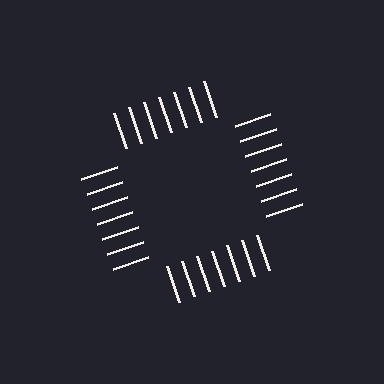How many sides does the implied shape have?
4 sides — the line-ends trace a square.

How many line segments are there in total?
28 — 7 along each of the 4 edges.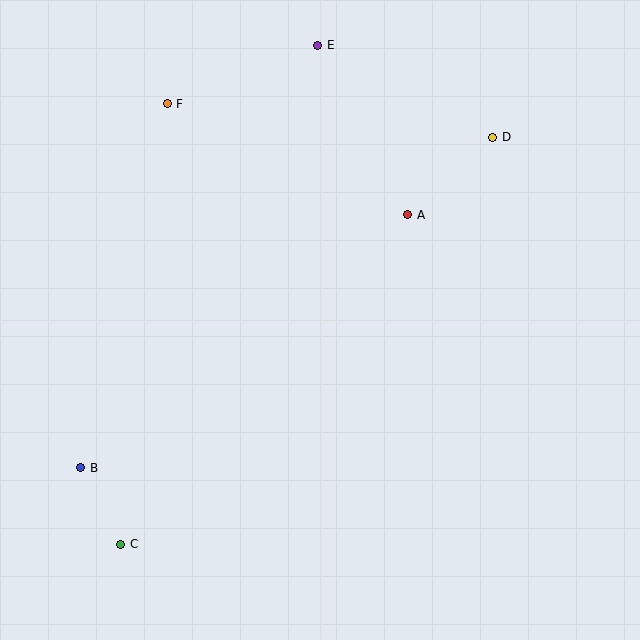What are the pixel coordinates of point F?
Point F is at (167, 104).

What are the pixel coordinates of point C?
Point C is at (121, 544).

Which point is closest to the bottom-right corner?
Point A is closest to the bottom-right corner.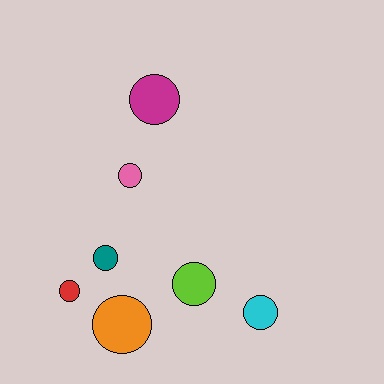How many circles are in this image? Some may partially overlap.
There are 7 circles.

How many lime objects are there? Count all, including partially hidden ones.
There is 1 lime object.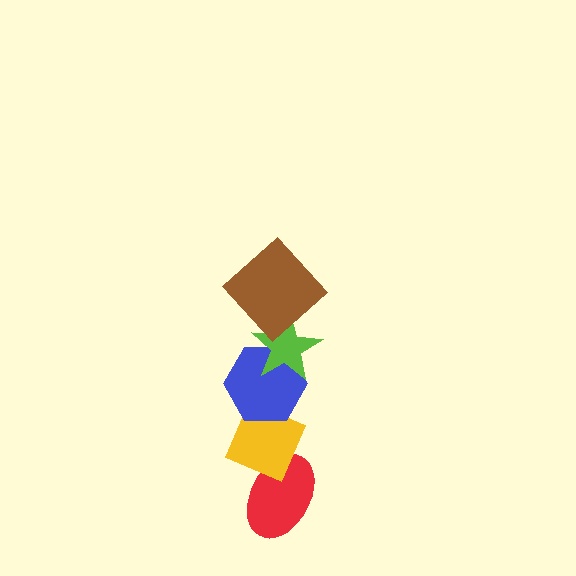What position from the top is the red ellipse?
The red ellipse is 5th from the top.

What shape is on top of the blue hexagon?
The lime star is on top of the blue hexagon.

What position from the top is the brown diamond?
The brown diamond is 1st from the top.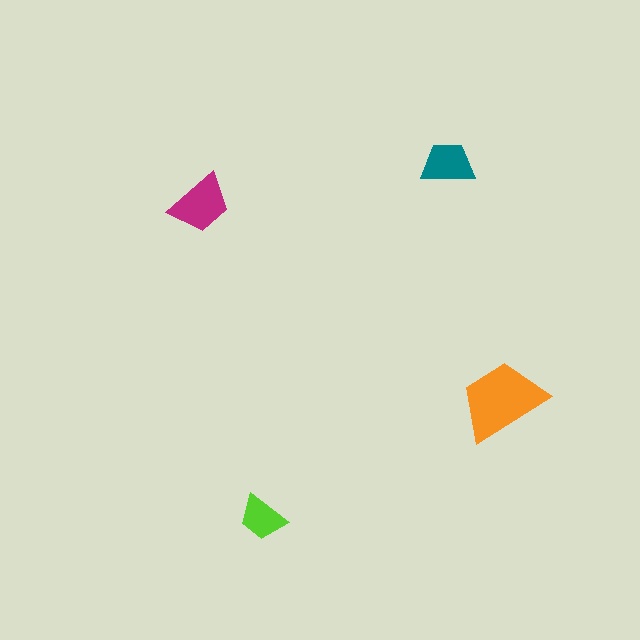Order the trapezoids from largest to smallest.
the orange one, the magenta one, the teal one, the lime one.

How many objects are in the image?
There are 4 objects in the image.